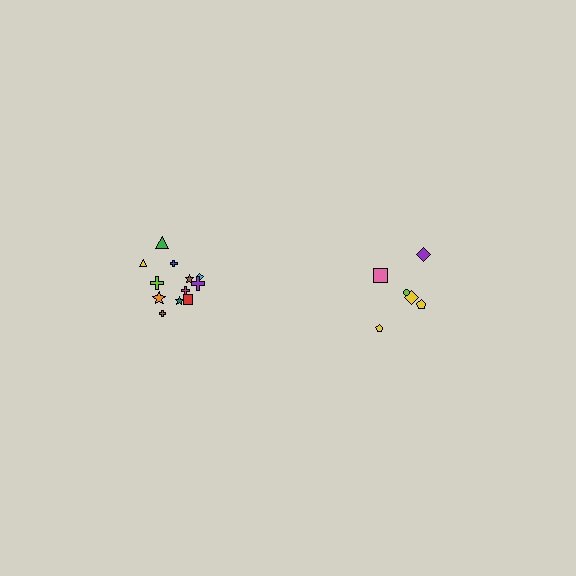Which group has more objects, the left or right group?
The left group.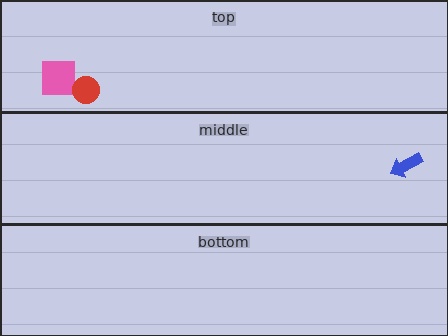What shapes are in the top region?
The pink square, the red circle.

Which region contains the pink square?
The top region.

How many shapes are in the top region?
2.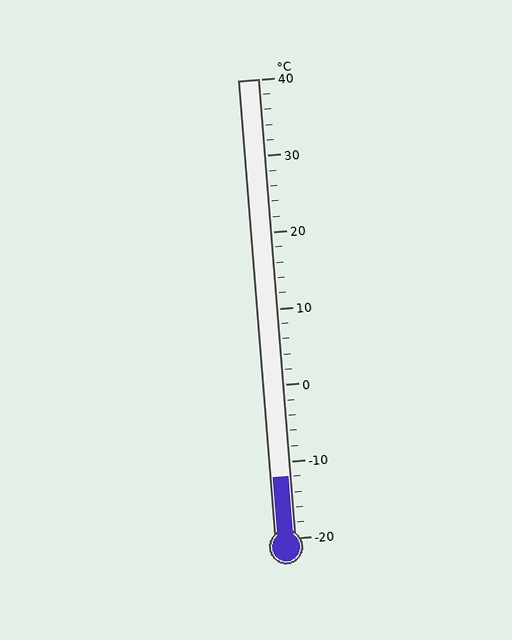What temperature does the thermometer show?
The thermometer shows approximately -12°C.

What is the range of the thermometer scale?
The thermometer scale ranges from -20°C to 40°C.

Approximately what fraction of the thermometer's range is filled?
The thermometer is filled to approximately 15% of its range.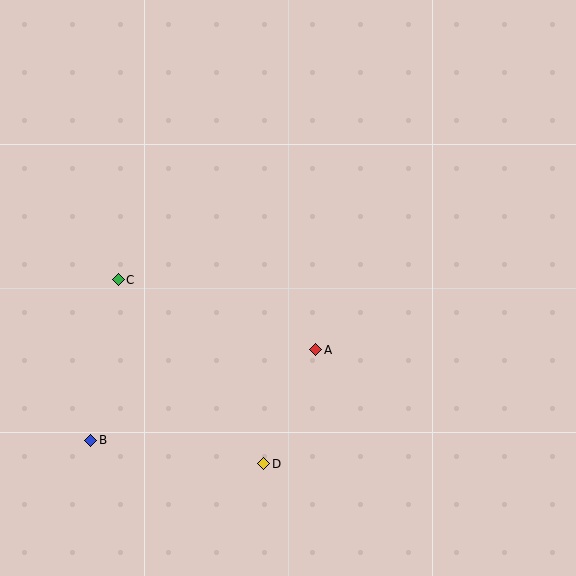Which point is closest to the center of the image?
Point A at (316, 350) is closest to the center.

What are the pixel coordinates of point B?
Point B is at (91, 440).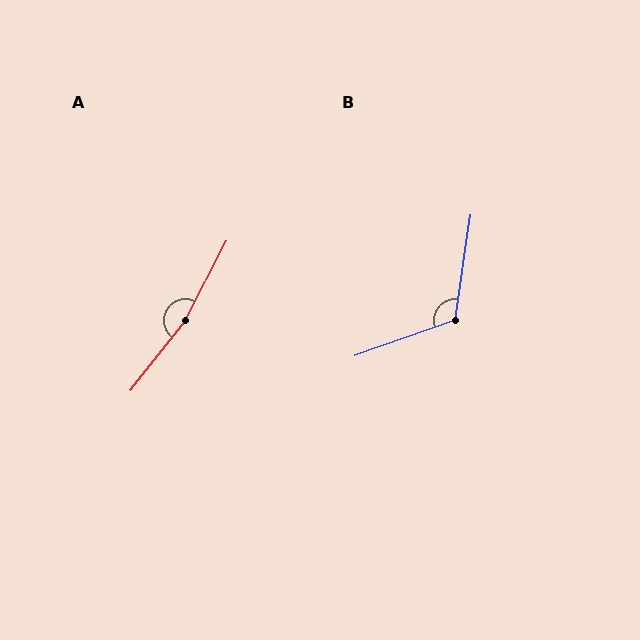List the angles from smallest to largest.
B (118°), A (169°).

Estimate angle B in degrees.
Approximately 118 degrees.